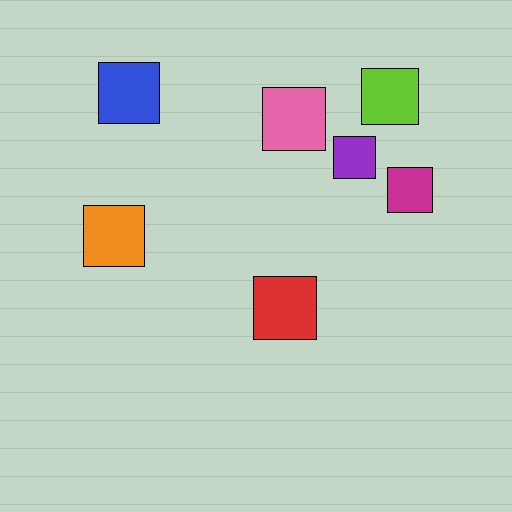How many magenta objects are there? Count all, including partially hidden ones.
There is 1 magenta object.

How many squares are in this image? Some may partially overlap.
There are 7 squares.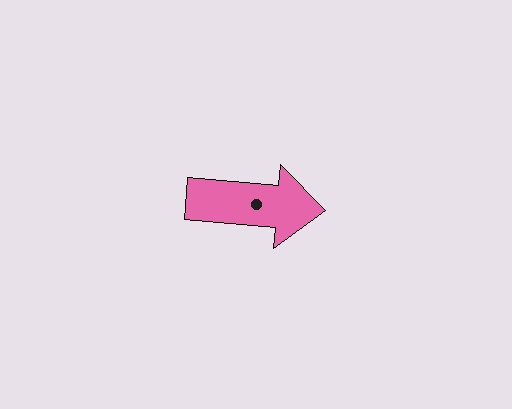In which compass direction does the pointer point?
East.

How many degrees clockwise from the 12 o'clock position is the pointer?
Approximately 95 degrees.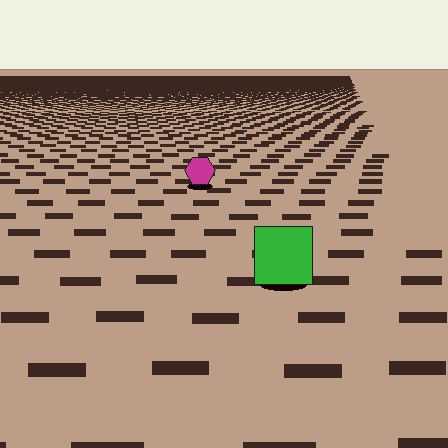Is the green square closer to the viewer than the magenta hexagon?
Yes. The green square is closer — you can tell from the texture gradient: the ground texture is coarser near it.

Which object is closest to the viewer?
The green square is closest. The texture marks near it are larger and more spread out.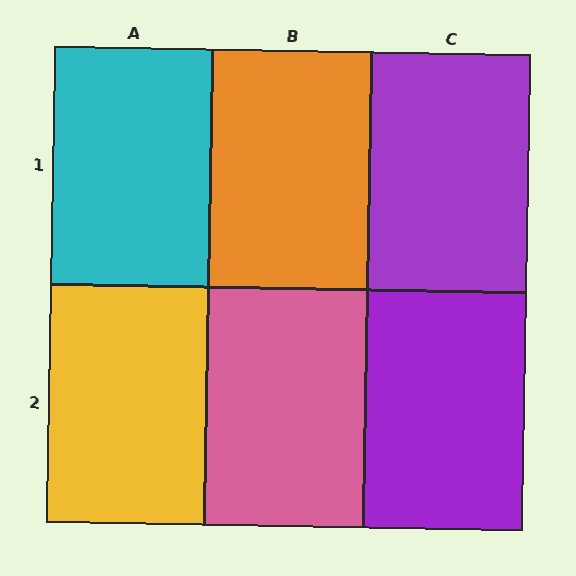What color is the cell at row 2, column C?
Purple.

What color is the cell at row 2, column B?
Pink.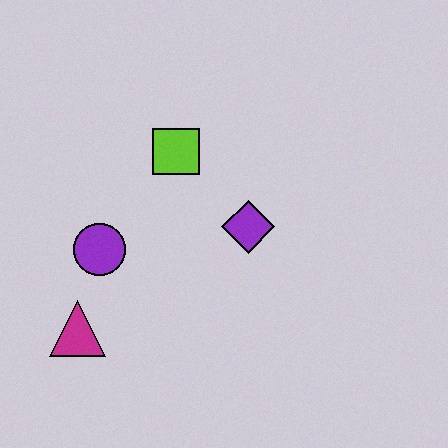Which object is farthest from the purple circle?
The purple diamond is farthest from the purple circle.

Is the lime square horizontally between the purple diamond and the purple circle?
Yes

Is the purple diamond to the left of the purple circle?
No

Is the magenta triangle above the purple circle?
No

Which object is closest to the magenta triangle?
The purple circle is closest to the magenta triangle.